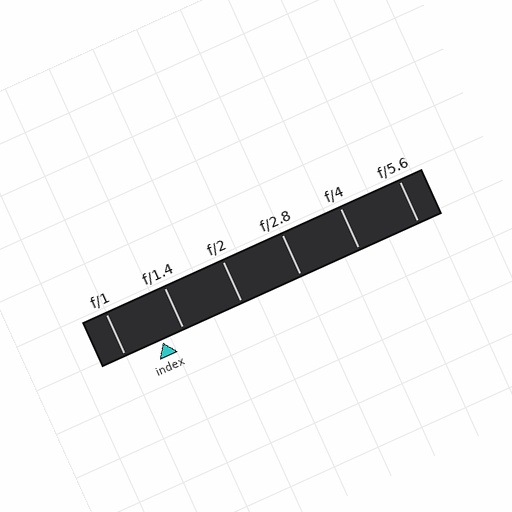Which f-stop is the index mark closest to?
The index mark is closest to f/1.4.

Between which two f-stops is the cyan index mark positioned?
The index mark is between f/1 and f/1.4.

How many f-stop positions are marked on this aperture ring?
There are 6 f-stop positions marked.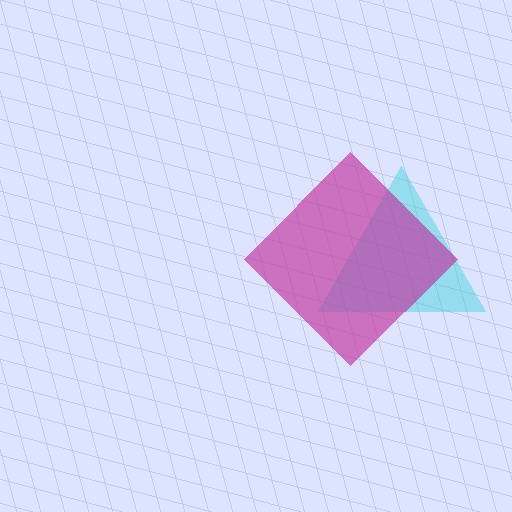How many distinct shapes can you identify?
There are 2 distinct shapes: a cyan triangle, a magenta diamond.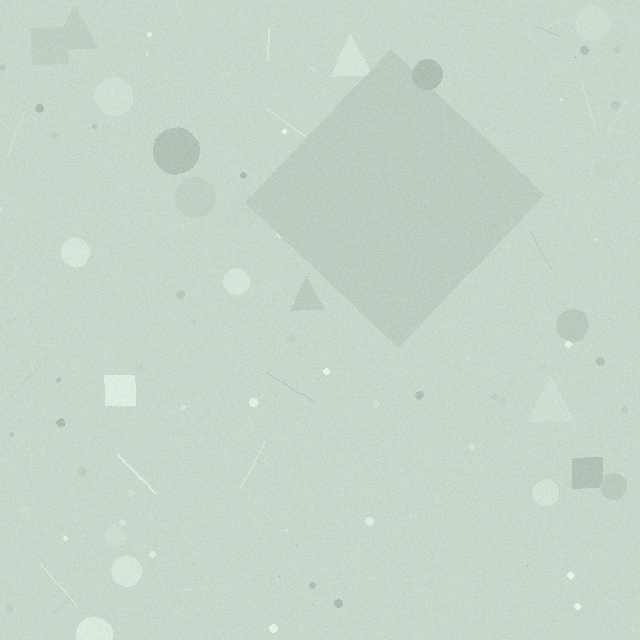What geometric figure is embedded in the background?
A diamond is embedded in the background.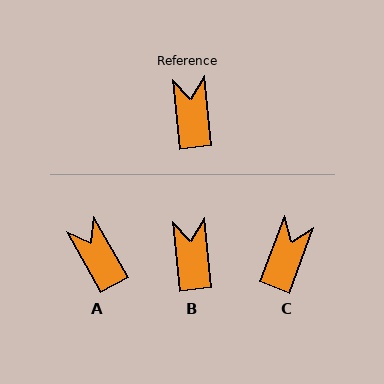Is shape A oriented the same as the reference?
No, it is off by about 23 degrees.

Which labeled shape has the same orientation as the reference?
B.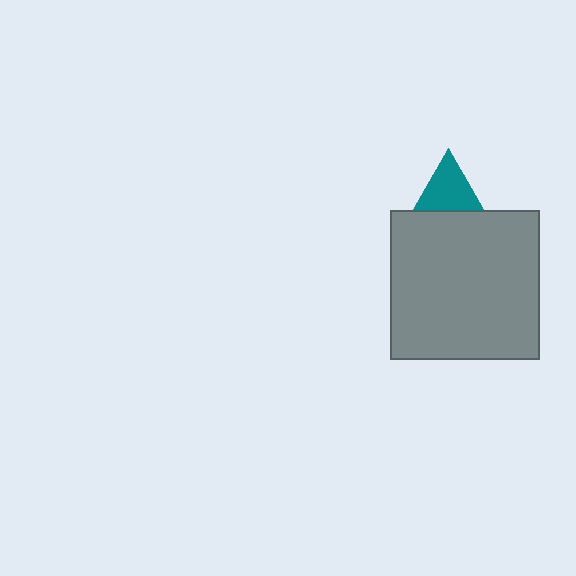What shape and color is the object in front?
The object in front is a gray square.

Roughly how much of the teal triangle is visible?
About half of it is visible (roughly 57%).